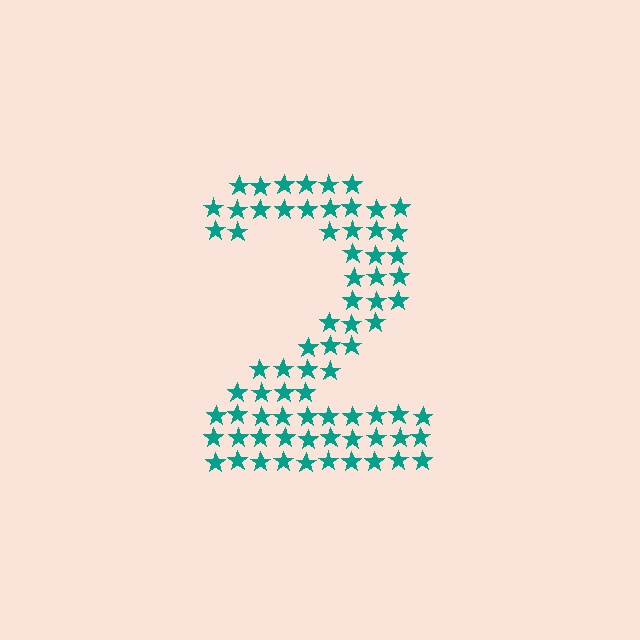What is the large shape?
The large shape is the digit 2.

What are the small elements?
The small elements are stars.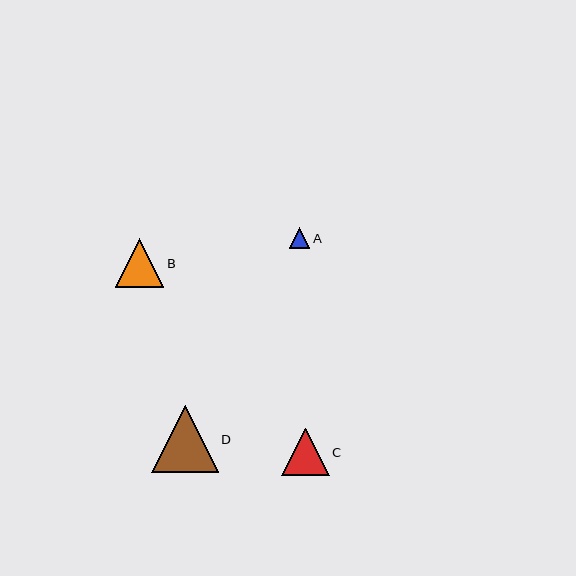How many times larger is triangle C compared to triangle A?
Triangle C is approximately 2.3 times the size of triangle A.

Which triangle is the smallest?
Triangle A is the smallest with a size of approximately 21 pixels.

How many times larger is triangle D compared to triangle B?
Triangle D is approximately 1.4 times the size of triangle B.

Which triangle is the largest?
Triangle D is the largest with a size of approximately 67 pixels.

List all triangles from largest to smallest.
From largest to smallest: D, B, C, A.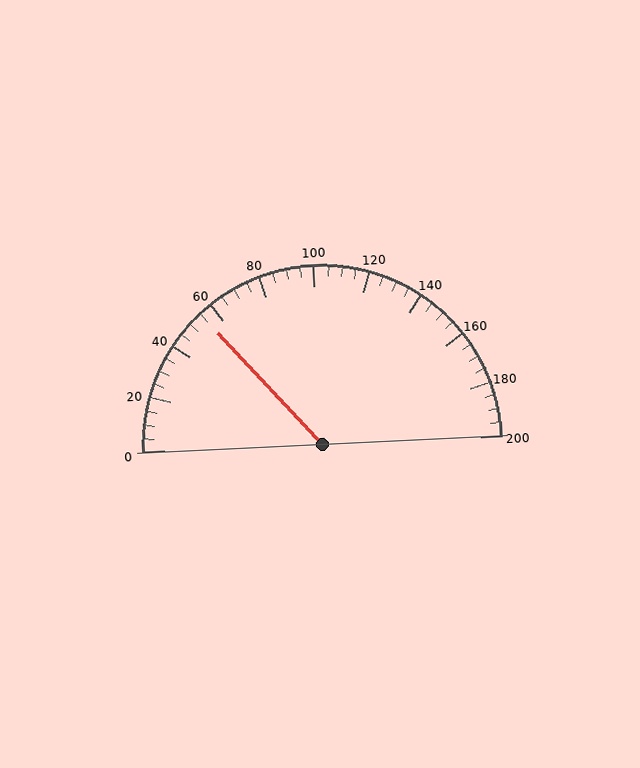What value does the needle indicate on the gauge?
The needle indicates approximately 55.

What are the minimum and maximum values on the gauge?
The gauge ranges from 0 to 200.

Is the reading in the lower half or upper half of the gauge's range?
The reading is in the lower half of the range (0 to 200).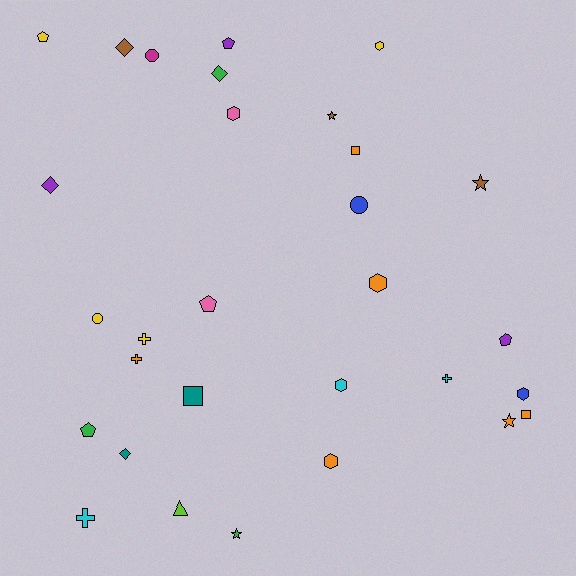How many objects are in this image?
There are 30 objects.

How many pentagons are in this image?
There are 5 pentagons.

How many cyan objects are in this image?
There are 3 cyan objects.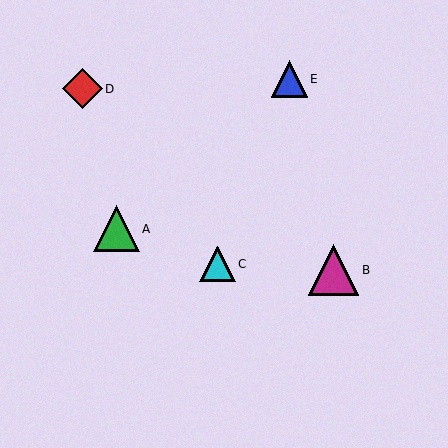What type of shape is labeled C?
Shape C is a cyan triangle.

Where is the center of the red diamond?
The center of the red diamond is at (83, 89).